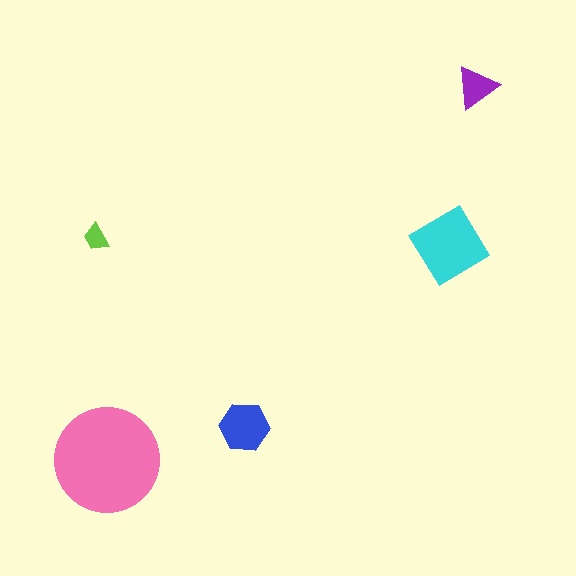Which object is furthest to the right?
The purple triangle is rightmost.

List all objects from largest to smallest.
The pink circle, the cyan diamond, the blue hexagon, the purple triangle, the lime trapezoid.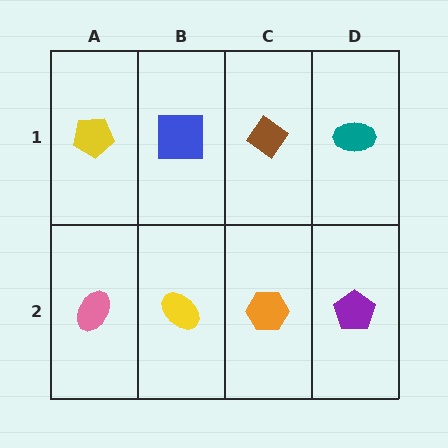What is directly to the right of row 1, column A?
A blue square.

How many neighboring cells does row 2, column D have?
2.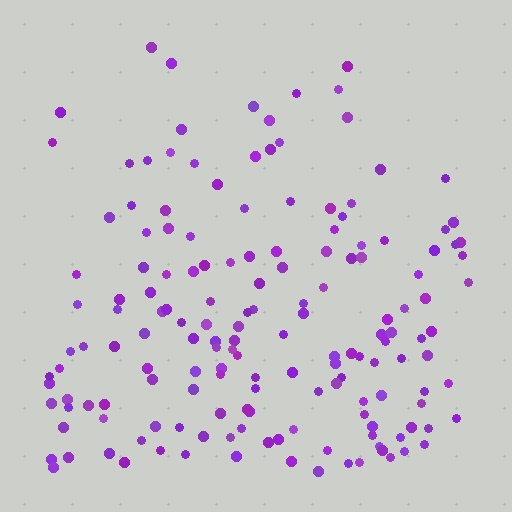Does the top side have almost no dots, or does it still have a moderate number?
Still a moderate number, just noticeably fewer than the bottom.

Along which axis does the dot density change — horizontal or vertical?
Vertical.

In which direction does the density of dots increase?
From top to bottom, with the bottom side densest.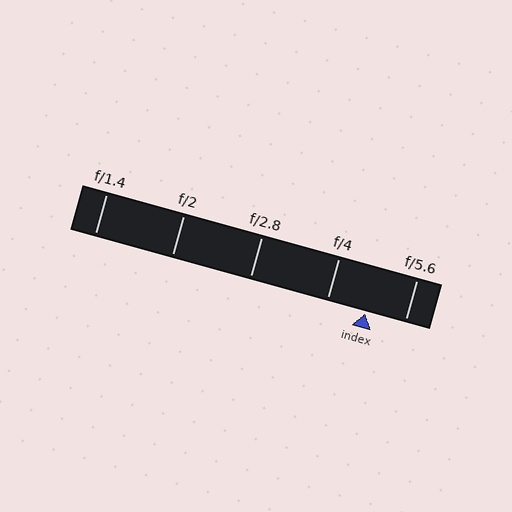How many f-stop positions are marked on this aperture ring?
There are 5 f-stop positions marked.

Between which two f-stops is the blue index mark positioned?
The index mark is between f/4 and f/5.6.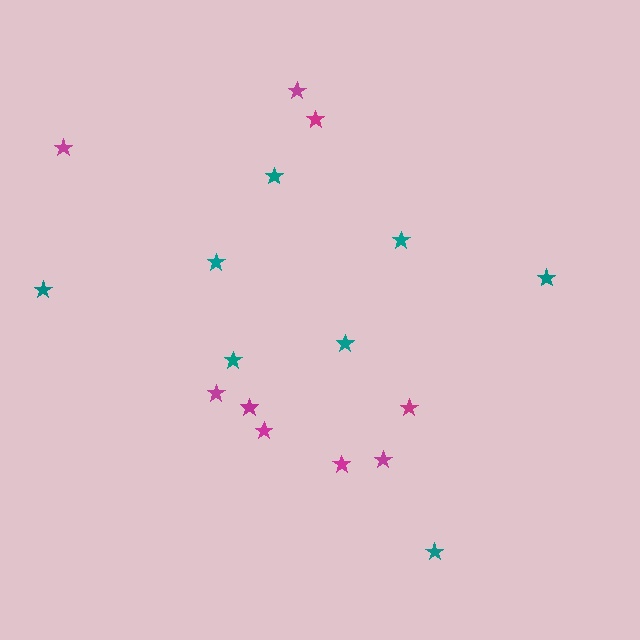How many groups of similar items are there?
There are 2 groups: one group of teal stars (8) and one group of magenta stars (9).